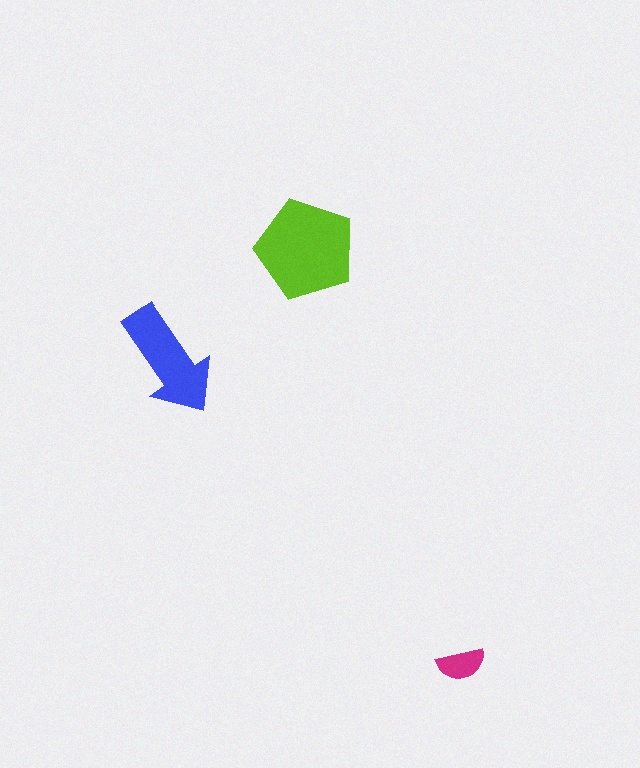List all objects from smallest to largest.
The magenta semicircle, the blue arrow, the lime pentagon.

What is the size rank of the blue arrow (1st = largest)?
2nd.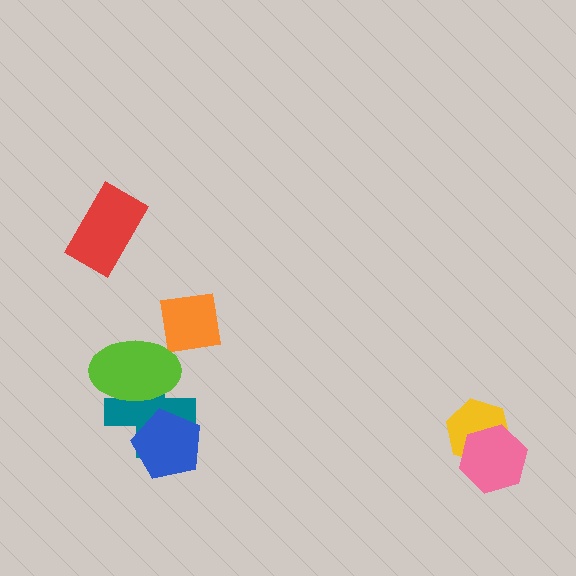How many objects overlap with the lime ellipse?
1 object overlaps with the lime ellipse.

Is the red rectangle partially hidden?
No, no other shape covers it.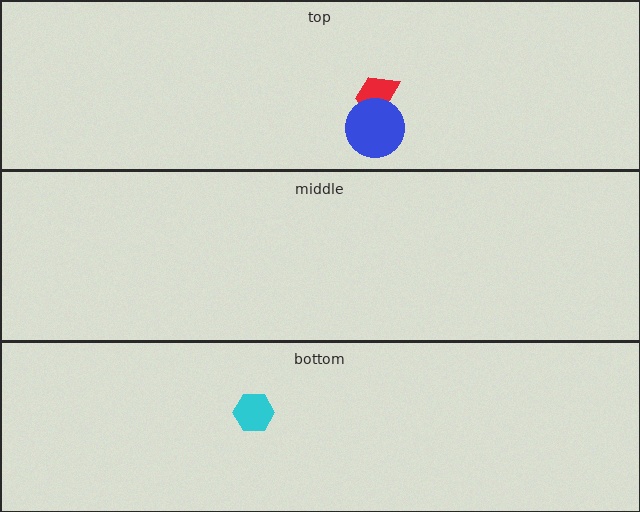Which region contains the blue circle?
The top region.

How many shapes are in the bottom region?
1.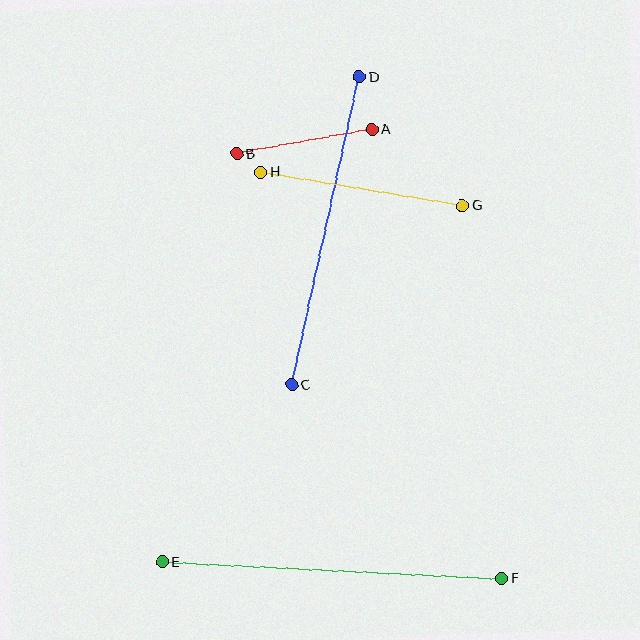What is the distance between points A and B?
The distance is approximately 137 pixels.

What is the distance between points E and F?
The distance is approximately 339 pixels.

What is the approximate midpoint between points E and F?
The midpoint is at approximately (332, 570) pixels.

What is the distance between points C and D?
The distance is approximately 315 pixels.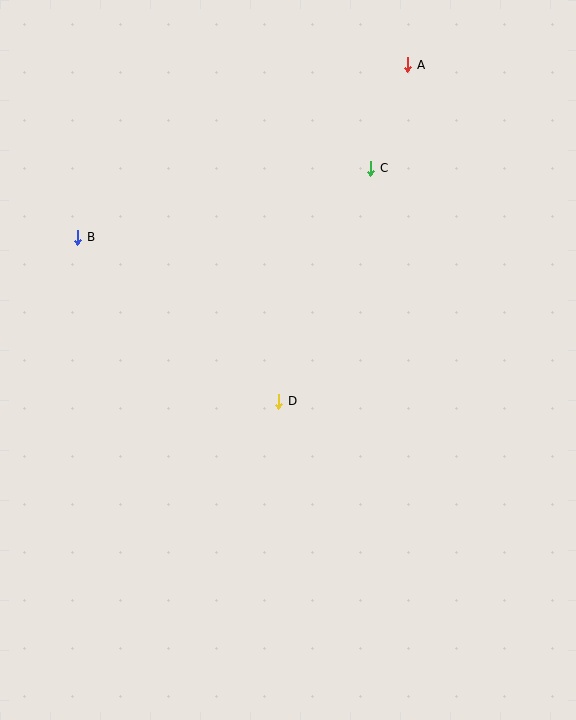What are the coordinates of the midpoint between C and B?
The midpoint between C and B is at (224, 203).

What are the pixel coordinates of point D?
Point D is at (279, 401).